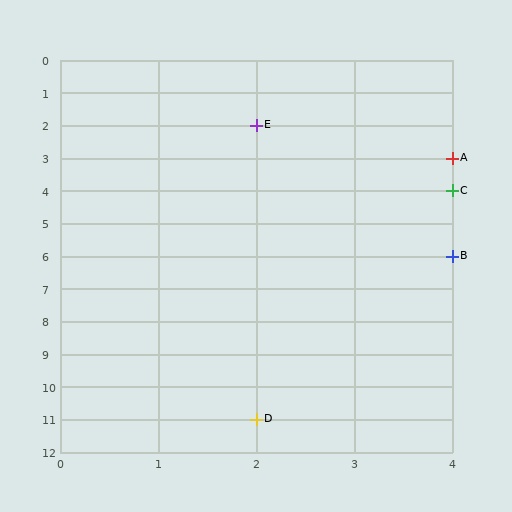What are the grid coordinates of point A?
Point A is at grid coordinates (4, 3).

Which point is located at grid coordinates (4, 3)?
Point A is at (4, 3).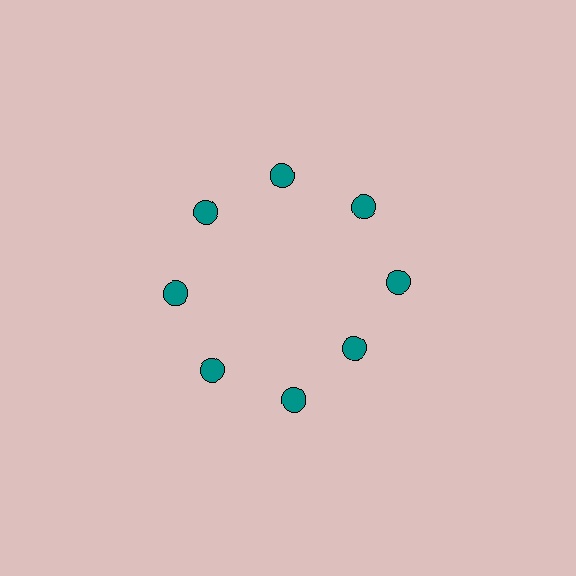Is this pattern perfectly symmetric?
No. The 8 teal circles are arranged in a ring, but one element near the 4 o'clock position is pulled inward toward the center, breaking the 8-fold rotational symmetry.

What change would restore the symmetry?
The symmetry would be restored by moving it outward, back onto the ring so that all 8 circles sit at equal angles and equal distance from the center.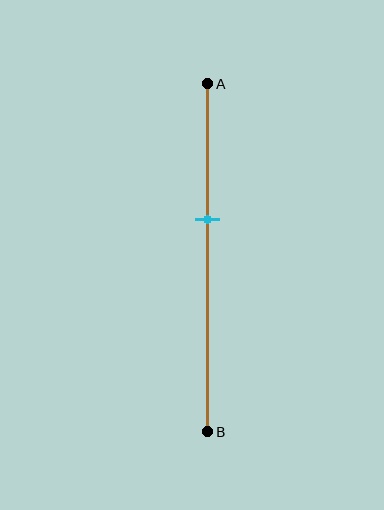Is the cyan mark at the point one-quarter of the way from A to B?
No, the mark is at about 40% from A, not at the 25% one-quarter point.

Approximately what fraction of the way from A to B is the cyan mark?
The cyan mark is approximately 40% of the way from A to B.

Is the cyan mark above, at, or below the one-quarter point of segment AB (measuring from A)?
The cyan mark is below the one-quarter point of segment AB.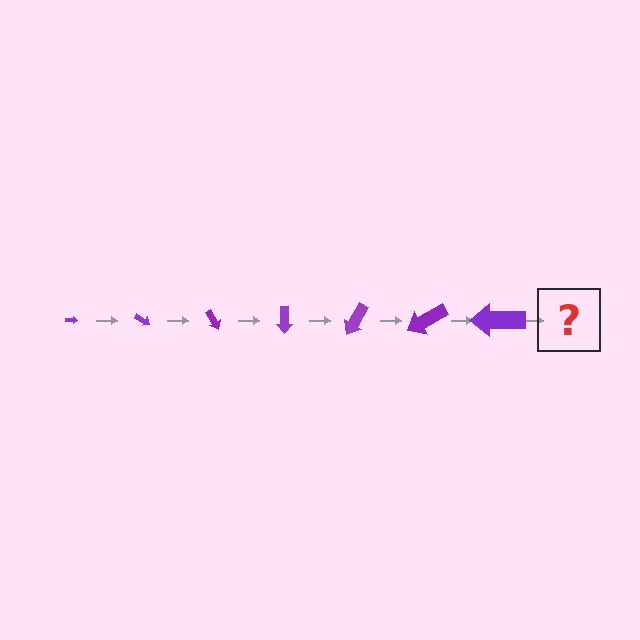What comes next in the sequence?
The next element should be an arrow, larger than the previous one and rotated 210 degrees from the start.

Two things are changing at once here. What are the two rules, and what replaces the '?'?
The two rules are that the arrow grows larger each step and it rotates 30 degrees each step. The '?' should be an arrow, larger than the previous one and rotated 210 degrees from the start.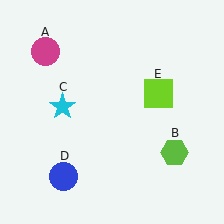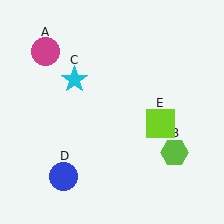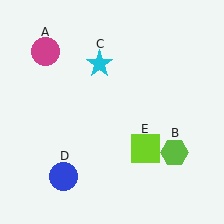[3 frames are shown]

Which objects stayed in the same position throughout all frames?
Magenta circle (object A) and lime hexagon (object B) and blue circle (object D) remained stationary.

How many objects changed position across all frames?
2 objects changed position: cyan star (object C), lime square (object E).